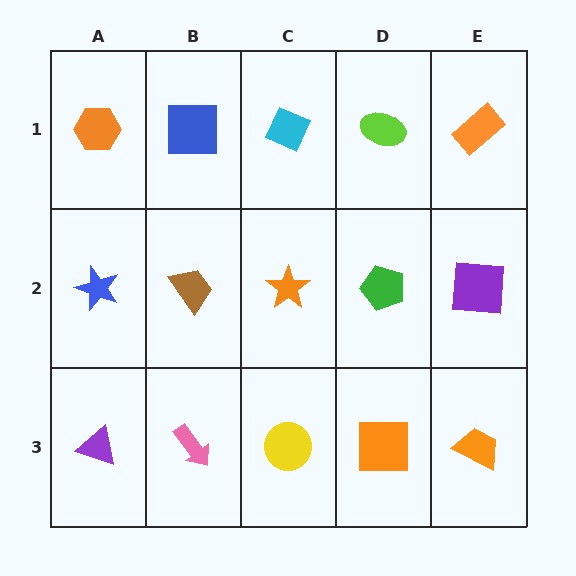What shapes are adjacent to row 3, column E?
A purple square (row 2, column E), an orange square (row 3, column D).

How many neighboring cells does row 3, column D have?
3.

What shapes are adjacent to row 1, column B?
A brown trapezoid (row 2, column B), an orange hexagon (row 1, column A), a cyan diamond (row 1, column C).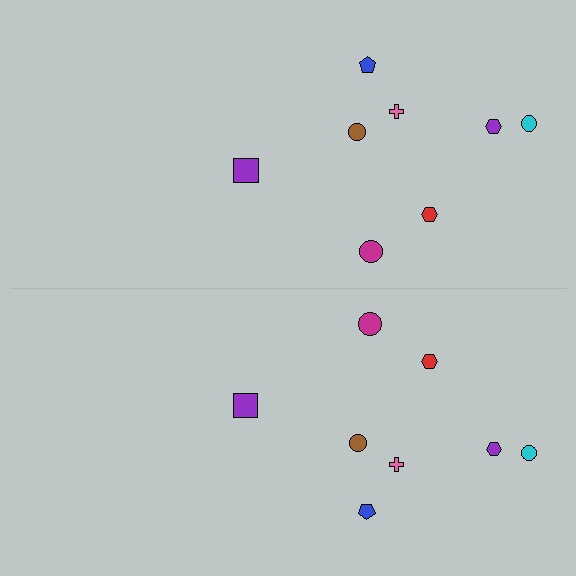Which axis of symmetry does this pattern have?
The pattern has a horizontal axis of symmetry running through the center of the image.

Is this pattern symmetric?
Yes, this pattern has bilateral (reflection) symmetry.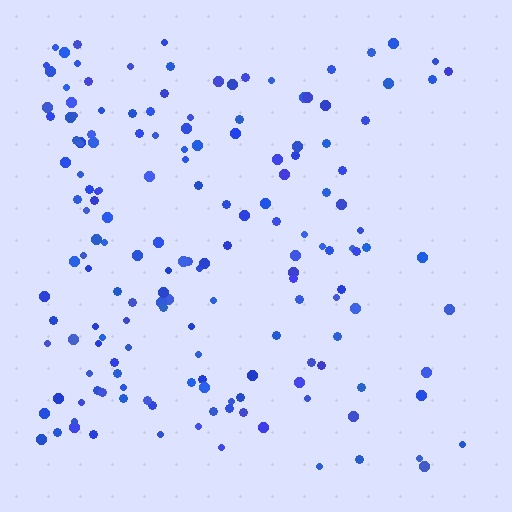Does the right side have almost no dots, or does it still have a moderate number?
Still a moderate number, just noticeably fewer than the left.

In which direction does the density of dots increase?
From right to left, with the left side densest.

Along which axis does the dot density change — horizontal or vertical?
Horizontal.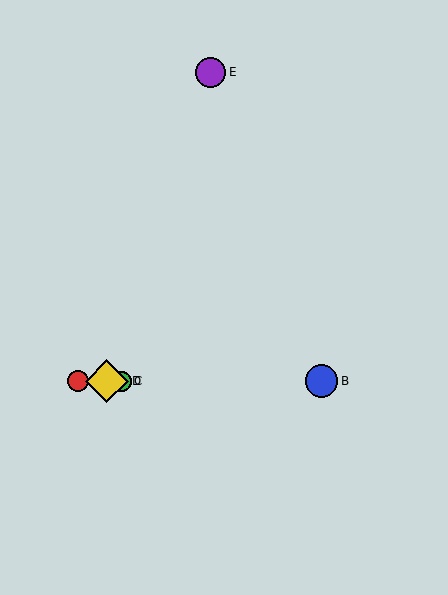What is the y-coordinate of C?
Object C is at y≈381.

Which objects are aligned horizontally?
Objects A, B, C, D are aligned horizontally.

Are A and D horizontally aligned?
Yes, both are at y≈381.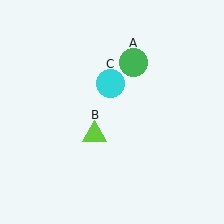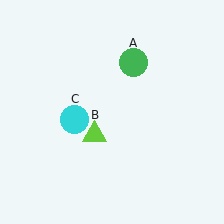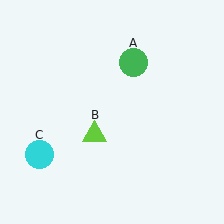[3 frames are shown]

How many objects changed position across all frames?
1 object changed position: cyan circle (object C).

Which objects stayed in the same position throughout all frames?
Green circle (object A) and lime triangle (object B) remained stationary.